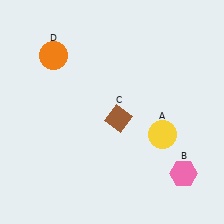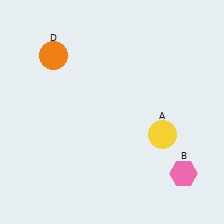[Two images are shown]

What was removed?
The brown diamond (C) was removed in Image 2.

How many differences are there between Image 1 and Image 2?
There is 1 difference between the two images.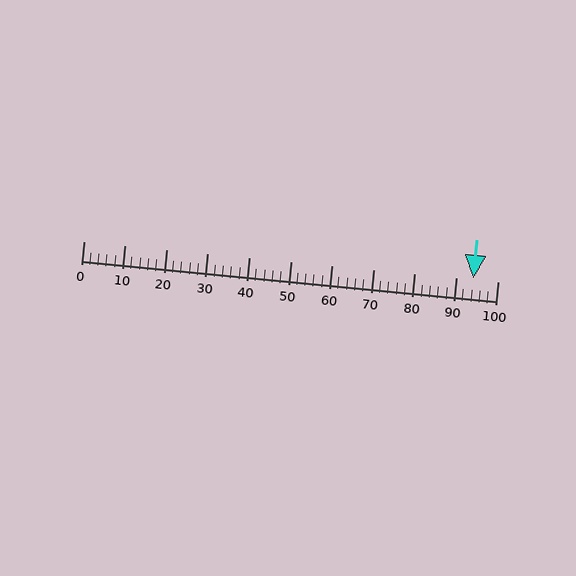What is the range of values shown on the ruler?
The ruler shows values from 0 to 100.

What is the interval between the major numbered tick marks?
The major tick marks are spaced 10 units apart.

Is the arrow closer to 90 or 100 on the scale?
The arrow is closer to 90.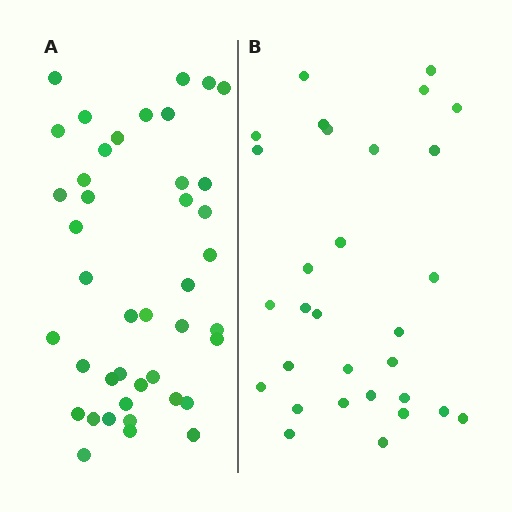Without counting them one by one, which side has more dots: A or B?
Region A (the left region) has more dots.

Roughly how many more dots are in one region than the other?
Region A has roughly 12 or so more dots than region B.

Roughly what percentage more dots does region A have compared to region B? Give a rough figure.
About 40% more.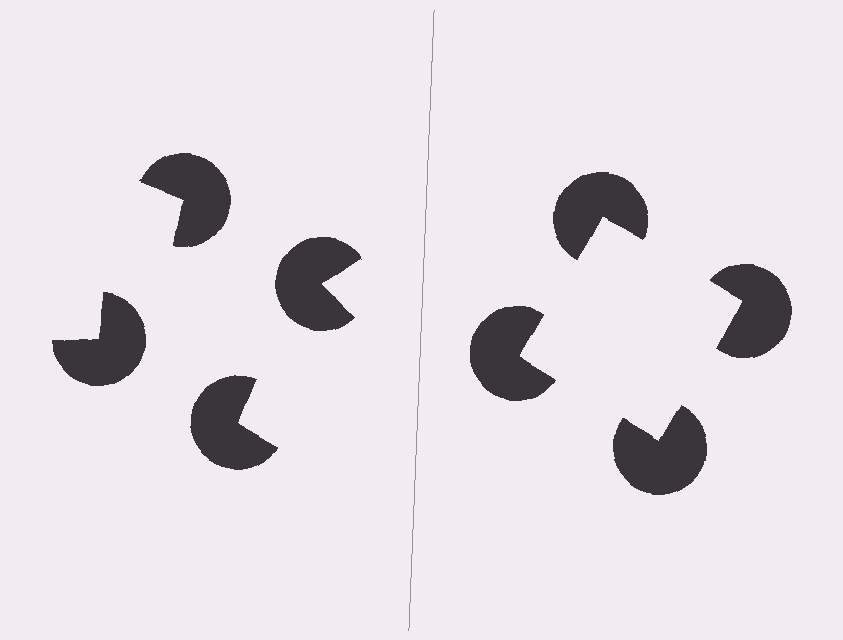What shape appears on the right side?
An illusory square.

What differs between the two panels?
The pac-man discs are positioned identically on both sides; only the wedge orientations differ. On the right they align to a square; on the left they are misaligned.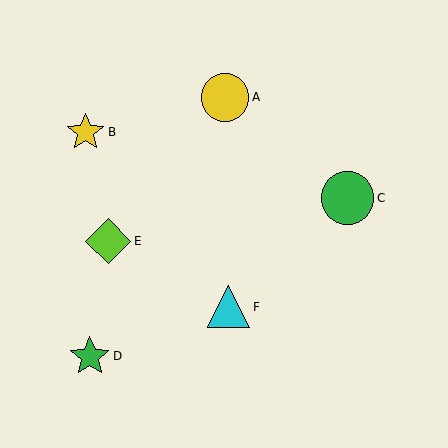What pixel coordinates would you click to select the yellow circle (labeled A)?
Click at (225, 97) to select the yellow circle A.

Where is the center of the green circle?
The center of the green circle is at (347, 198).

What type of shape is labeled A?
Shape A is a yellow circle.